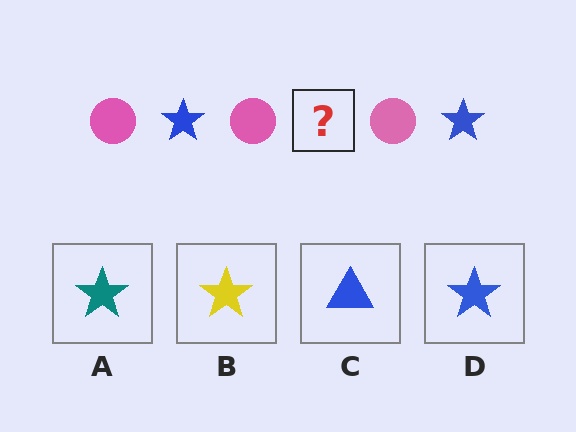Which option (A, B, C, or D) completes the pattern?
D.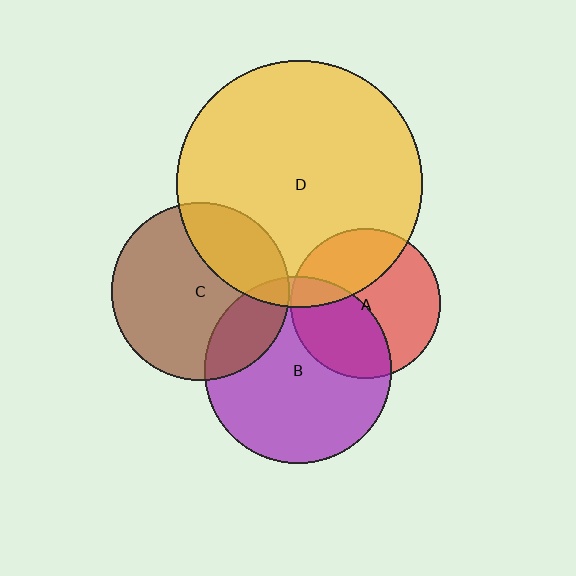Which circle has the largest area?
Circle D (yellow).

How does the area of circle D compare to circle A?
Approximately 2.7 times.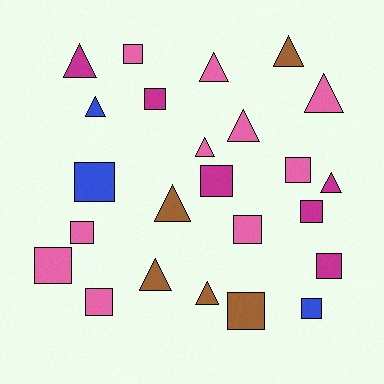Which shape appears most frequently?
Square, with 13 objects.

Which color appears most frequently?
Pink, with 10 objects.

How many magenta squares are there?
There are 4 magenta squares.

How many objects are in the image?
There are 24 objects.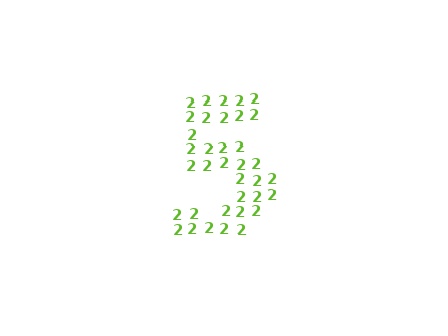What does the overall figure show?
The overall figure shows the digit 5.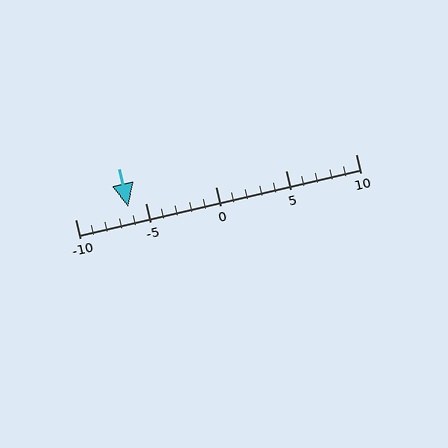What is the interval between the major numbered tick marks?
The major tick marks are spaced 5 units apart.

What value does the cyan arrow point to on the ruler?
The cyan arrow points to approximately -6.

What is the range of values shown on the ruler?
The ruler shows values from -10 to 10.